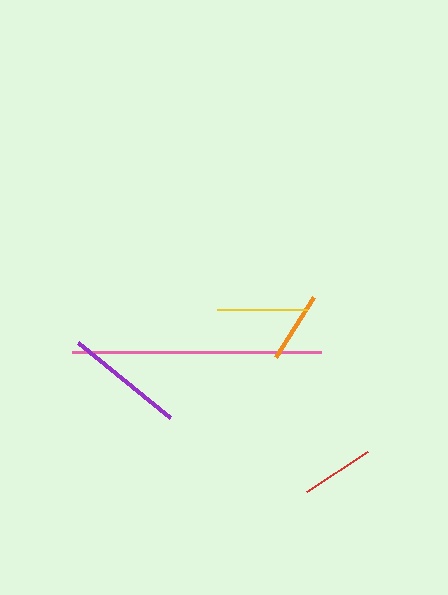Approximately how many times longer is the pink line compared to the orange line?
The pink line is approximately 3.5 times the length of the orange line.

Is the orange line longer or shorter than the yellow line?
The yellow line is longer than the orange line.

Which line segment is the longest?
The pink line is the longest at approximately 249 pixels.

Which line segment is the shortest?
The orange line is the shortest at approximately 71 pixels.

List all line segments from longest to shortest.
From longest to shortest: pink, purple, yellow, red, orange.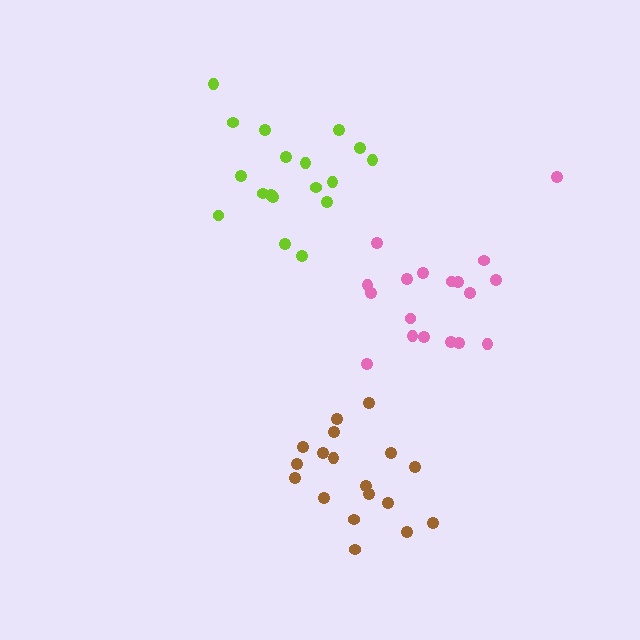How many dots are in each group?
Group 1: 18 dots, Group 2: 18 dots, Group 3: 18 dots (54 total).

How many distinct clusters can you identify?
There are 3 distinct clusters.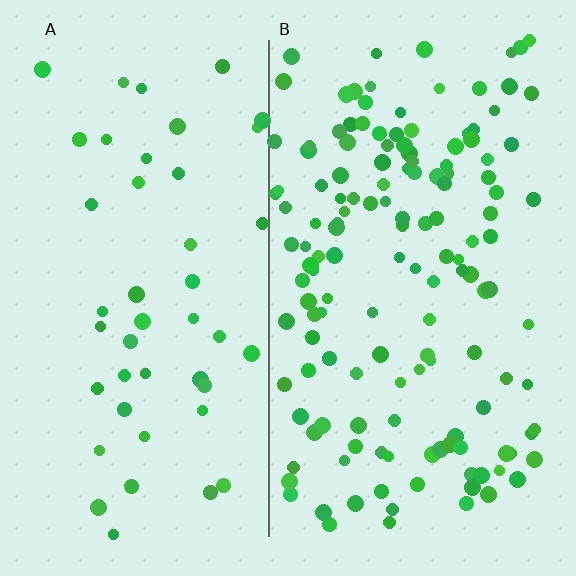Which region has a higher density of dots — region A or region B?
B (the right).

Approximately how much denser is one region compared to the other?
Approximately 3.2× — region B over region A.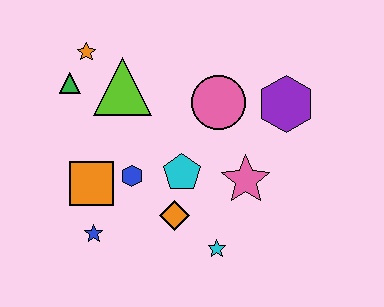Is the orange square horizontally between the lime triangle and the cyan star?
No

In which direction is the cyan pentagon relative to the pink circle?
The cyan pentagon is below the pink circle.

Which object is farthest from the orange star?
The cyan star is farthest from the orange star.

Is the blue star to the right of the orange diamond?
No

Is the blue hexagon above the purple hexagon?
No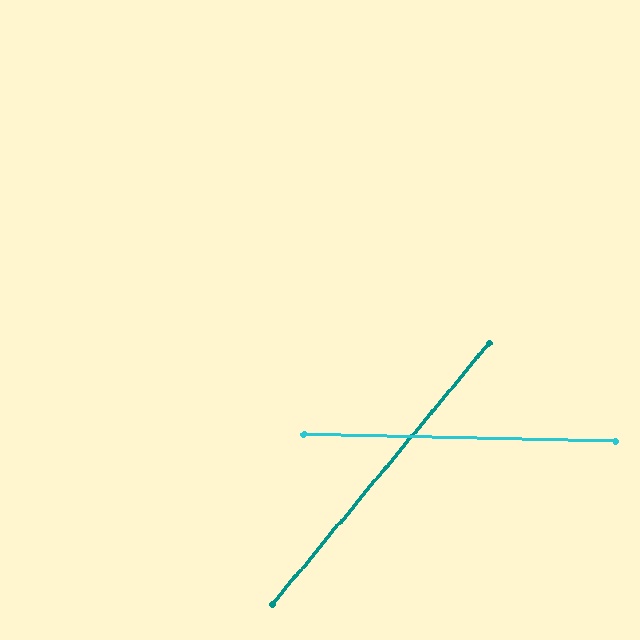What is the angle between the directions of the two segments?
Approximately 51 degrees.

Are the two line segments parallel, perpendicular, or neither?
Neither parallel nor perpendicular — they differ by about 51°.